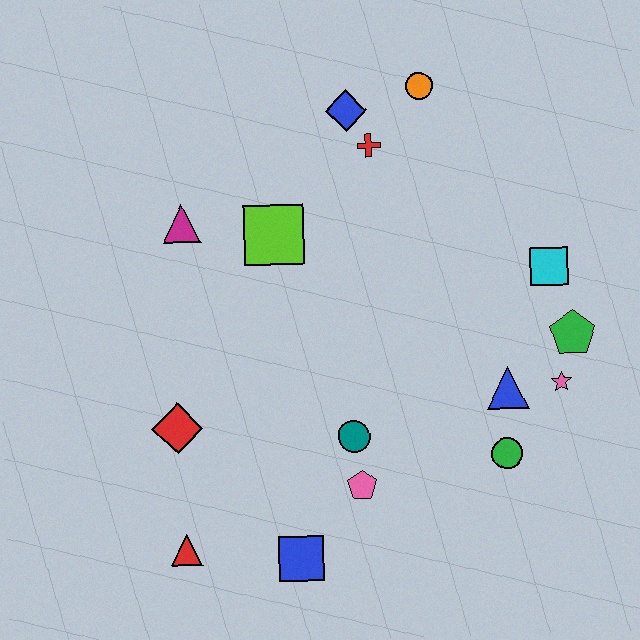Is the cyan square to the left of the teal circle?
No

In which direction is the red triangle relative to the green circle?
The red triangle is to the left of the green circle.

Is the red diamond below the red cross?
Yes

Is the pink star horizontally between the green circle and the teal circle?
No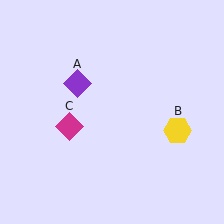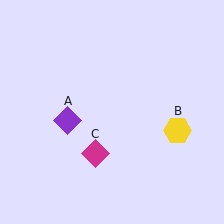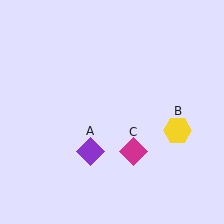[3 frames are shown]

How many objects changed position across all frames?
2 objects changed position: purple diamond (object A), magenta diamond (object C).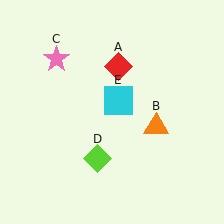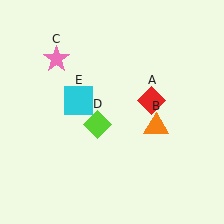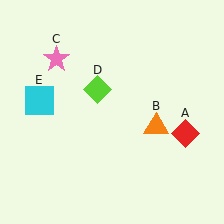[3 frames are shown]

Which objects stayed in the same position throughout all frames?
Orange triangle (object B) and pink star (object C) remained stationary.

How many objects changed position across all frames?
3 objects changed position: red diamond (object A), lime diamond (object D), cyan square (object E).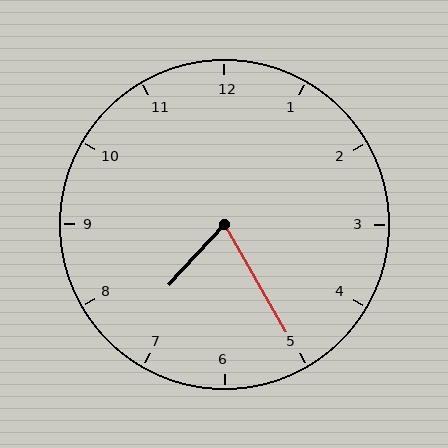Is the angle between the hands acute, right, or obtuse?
It is acute.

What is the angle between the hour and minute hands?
Approximately 72 degrees.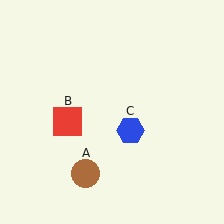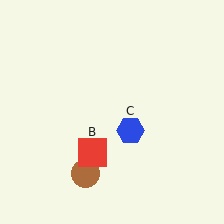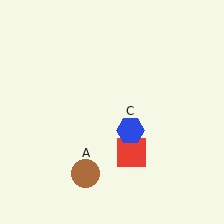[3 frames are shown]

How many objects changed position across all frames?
1 object changed position: red square (object B).